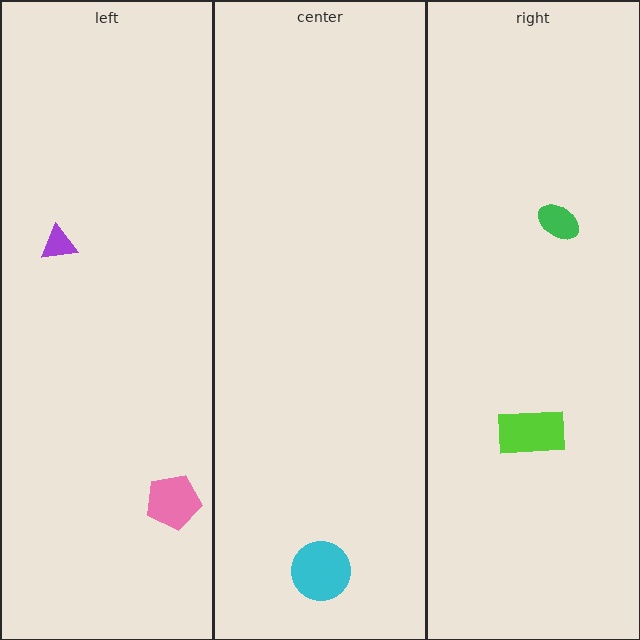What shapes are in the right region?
The green ellipse, the lime rectangle.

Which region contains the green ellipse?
The right region.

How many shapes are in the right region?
2.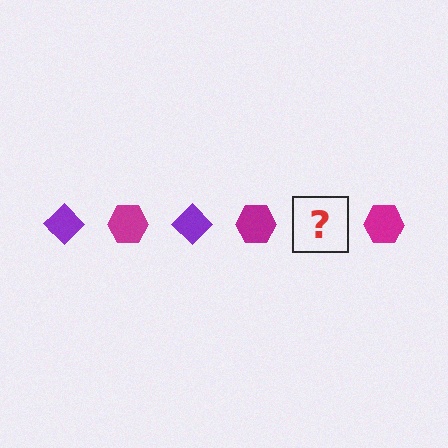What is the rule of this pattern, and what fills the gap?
The rule is that the pattern alternates between purple diamond and magenta hexagon. The gap should be filled with a purple diamond.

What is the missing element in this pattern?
The missing element is a purple diamond.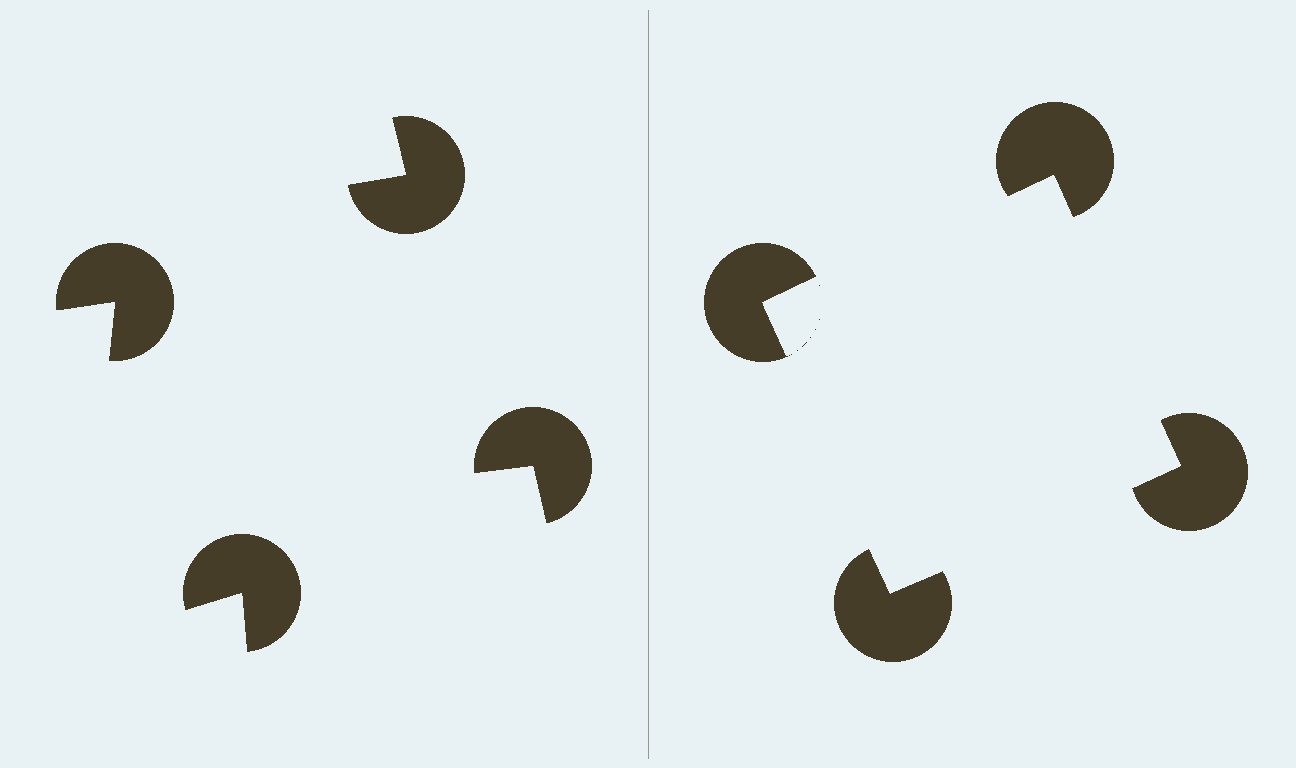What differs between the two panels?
The pac-man discs are positioned identically on both sides; only the wedge orientations differ. On the right they align to a square; on the left they are misaligned.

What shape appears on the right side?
An illusory square.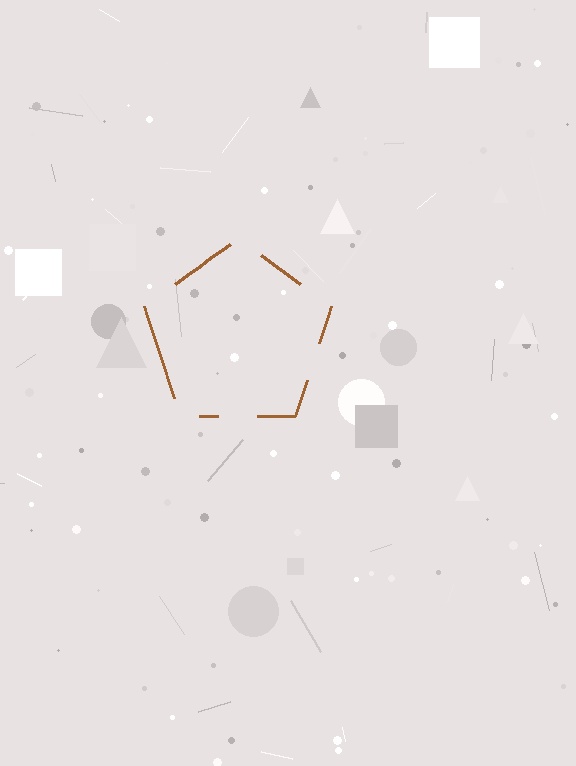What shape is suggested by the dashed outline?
The dashed outline suggests a pentagon.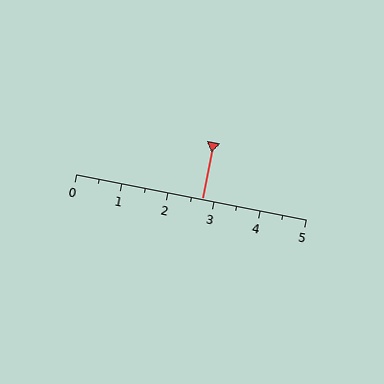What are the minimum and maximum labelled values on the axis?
The axis runs from 0 to 5.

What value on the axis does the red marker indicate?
The marker indicates approximately 2.8.